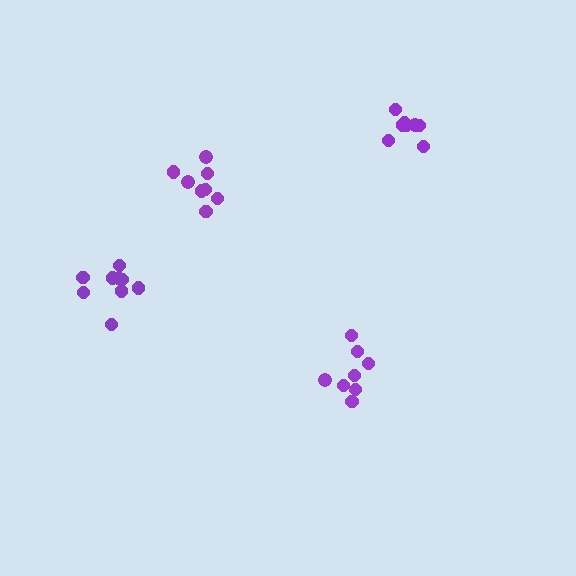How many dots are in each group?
Group 1: 8 dots, Group 2: 9 dots, Group 3: 8 dots, Group 4: 9 dots (34 total).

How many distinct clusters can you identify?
There are 4 distinct clusters.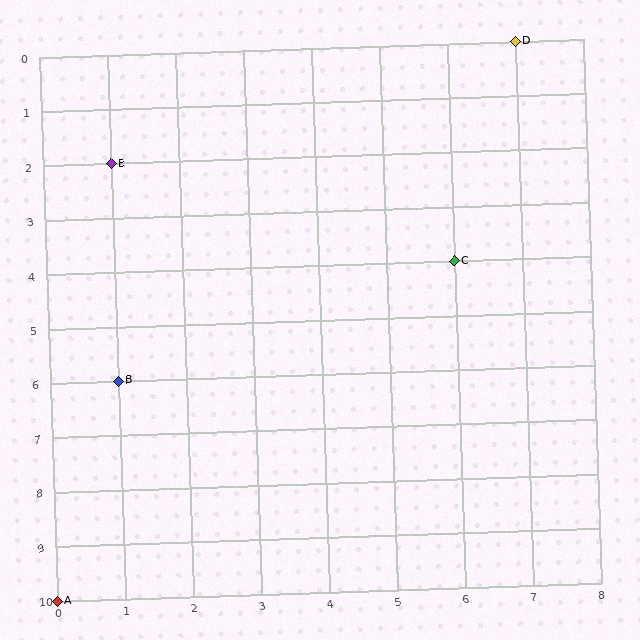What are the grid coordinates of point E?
Point E is at grid coordinates (1, 2).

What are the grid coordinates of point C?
Point C is at grid coordinates (6, 4).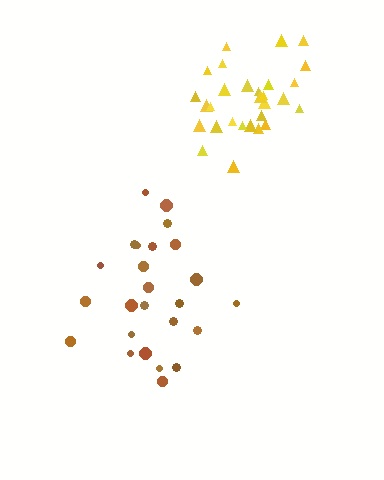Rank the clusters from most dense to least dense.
yellow, brown.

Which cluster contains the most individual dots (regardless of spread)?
Yellow (29).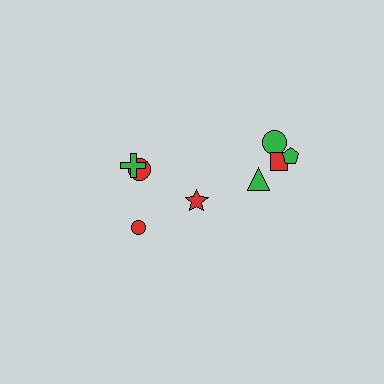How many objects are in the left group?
There are 3 objects.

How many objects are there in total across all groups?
There are 8 objects.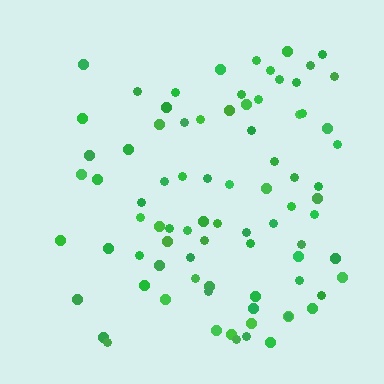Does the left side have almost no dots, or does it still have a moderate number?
Still a moderate number, just noticeably fewer than the right.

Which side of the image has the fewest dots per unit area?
The left.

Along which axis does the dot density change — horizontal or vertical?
Horizontal.